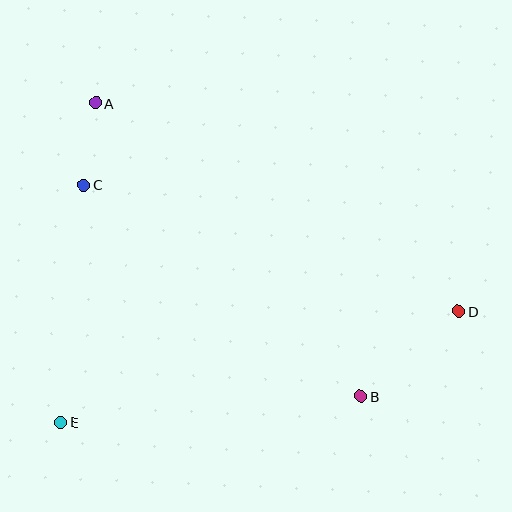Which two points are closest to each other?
Points A and C are closest to each other.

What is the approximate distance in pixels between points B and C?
The distance between B and C is approximately 349 pixels.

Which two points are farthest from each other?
Points A and D are farthest from each other.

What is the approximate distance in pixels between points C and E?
The distance between C and E is approximately 238 pixels.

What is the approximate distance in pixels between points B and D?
The distance between B and D is approximately 129 pixels.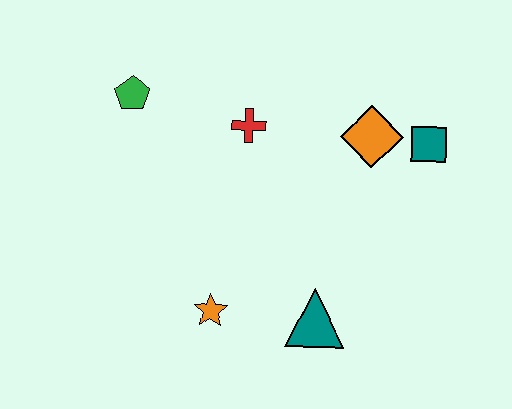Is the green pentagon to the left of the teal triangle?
Yes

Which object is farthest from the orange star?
The teal square is farthest from the orange star.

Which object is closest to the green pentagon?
The red cross is closest to the green pentagon.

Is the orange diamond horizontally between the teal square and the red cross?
Yes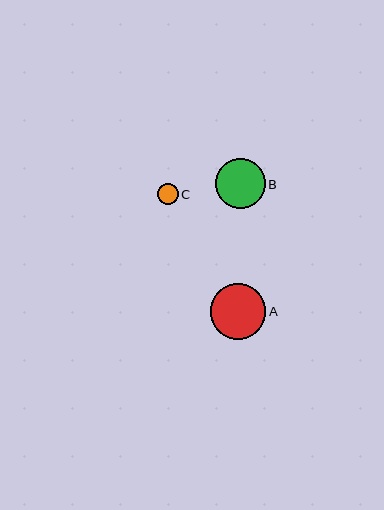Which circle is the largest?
Circle A is the largest with a size of approximately 56 pixels.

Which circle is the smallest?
Circle C is the smallest with a size of approximately 21 pixels.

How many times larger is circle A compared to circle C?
Circle A is approximately 2.7 times the size of circle C.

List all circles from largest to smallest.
From largest to smallest: A, B, C.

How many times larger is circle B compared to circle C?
Circle B is approximately 2.4 times the size of circle C.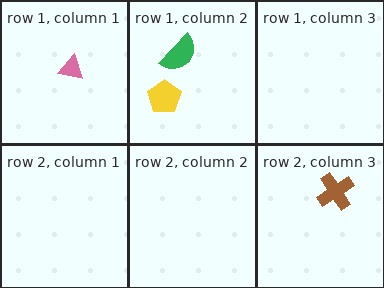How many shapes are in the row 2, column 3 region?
1.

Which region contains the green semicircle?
The row 1, column 2 region.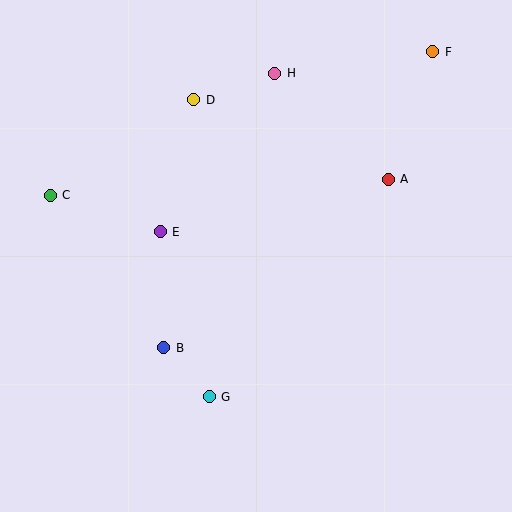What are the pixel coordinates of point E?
Point E is at (160, 232).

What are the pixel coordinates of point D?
Point D is at (194, 100).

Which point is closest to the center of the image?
Point E at (160, 232) is closest to the center.